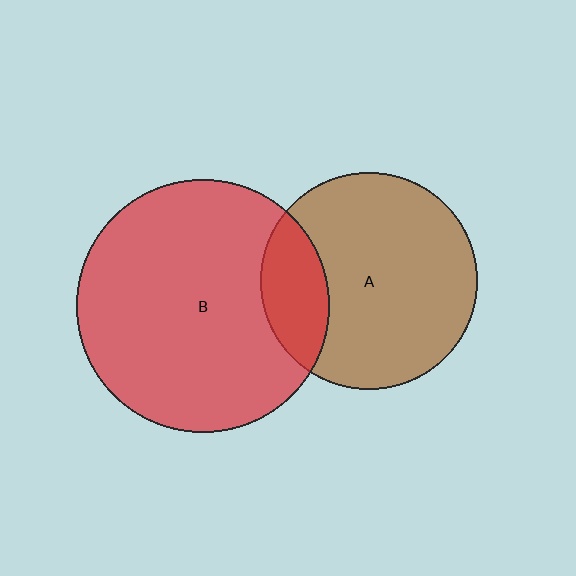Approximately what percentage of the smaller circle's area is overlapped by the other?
Approximately 20%.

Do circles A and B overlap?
Yes.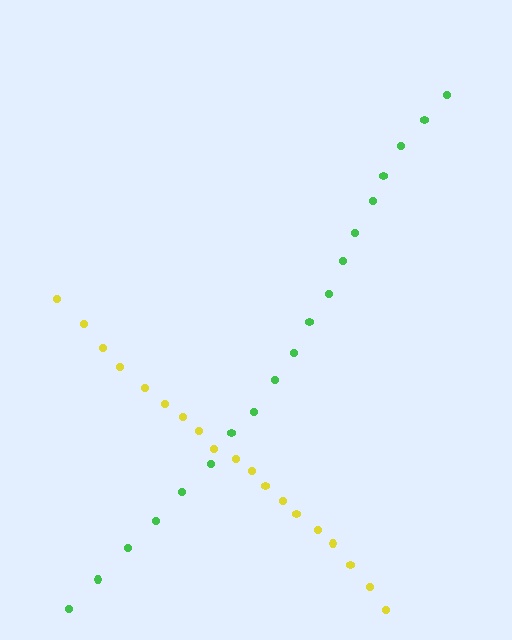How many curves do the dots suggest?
There are 2 distinct paths.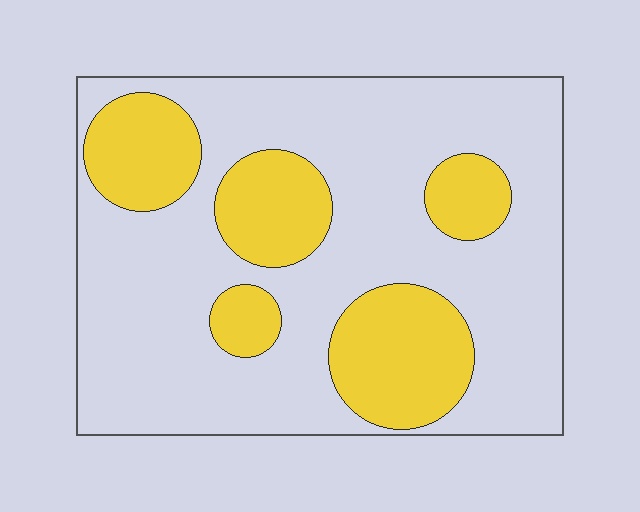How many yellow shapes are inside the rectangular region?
5.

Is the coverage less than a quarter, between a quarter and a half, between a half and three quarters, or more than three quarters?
Between a quarter and a half.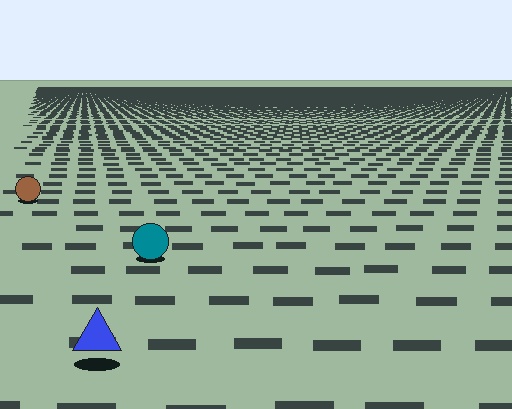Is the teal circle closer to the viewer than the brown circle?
Yes. The teal circle is closer — you can tell from the texture gradient: the ground texture is coarser near it.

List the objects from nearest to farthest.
From nearest to farthest: the blue triangle, the teal circle, the brown circle.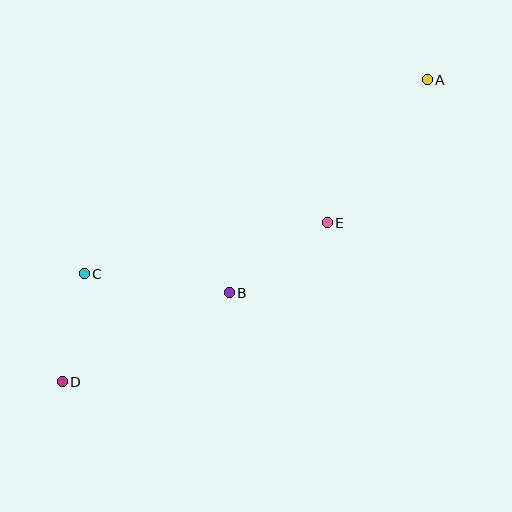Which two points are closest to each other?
Points C and D are closest to each other.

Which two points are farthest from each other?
Points A and D are farthest from each other.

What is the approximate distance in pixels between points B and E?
The distance between B and E is approximately 121 pixels.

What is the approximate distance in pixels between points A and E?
The distance between A and E is approximately 174 pixels.